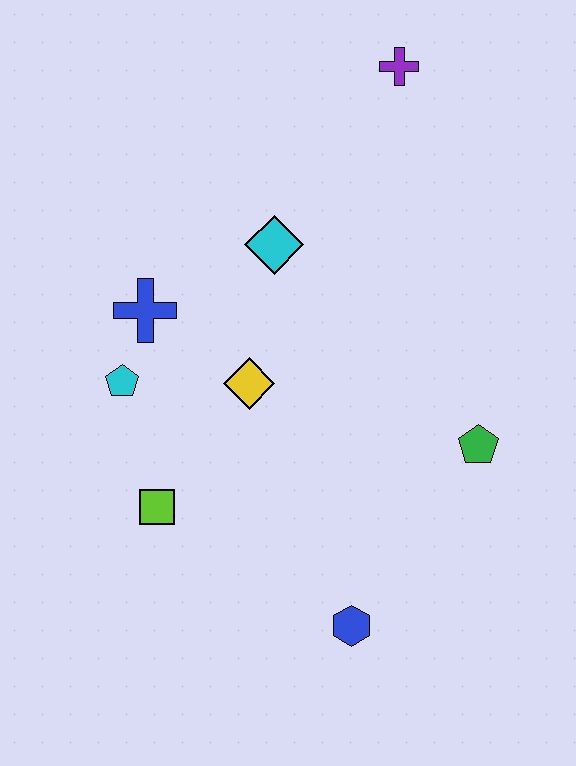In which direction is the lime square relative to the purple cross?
The lime square is below the purple cross.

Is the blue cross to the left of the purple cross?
Yes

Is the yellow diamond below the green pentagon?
No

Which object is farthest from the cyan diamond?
The blue hexagon is farthest from the cyan diamond.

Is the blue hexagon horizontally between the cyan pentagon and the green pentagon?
Yes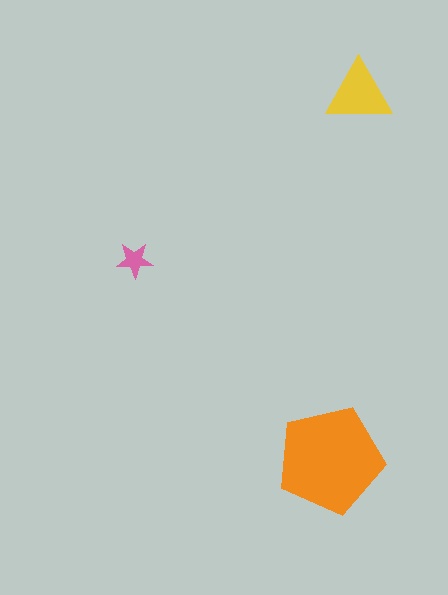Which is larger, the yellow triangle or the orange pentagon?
The orange pentagon.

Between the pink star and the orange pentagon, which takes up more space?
The orange pentagon.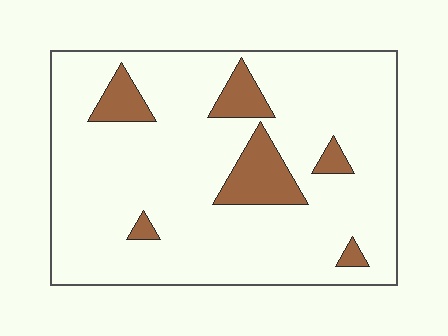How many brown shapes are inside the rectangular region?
6.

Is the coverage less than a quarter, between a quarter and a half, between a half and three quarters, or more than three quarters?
Less than a quarter.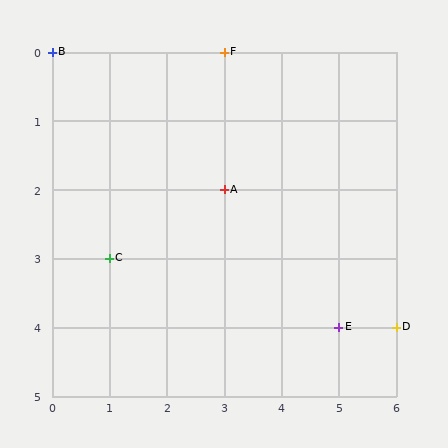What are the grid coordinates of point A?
Point A is at grid coordinates (3, 2).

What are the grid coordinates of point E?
Point E is at grid coordinates (5, 4).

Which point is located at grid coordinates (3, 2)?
Point A is at (3, 2).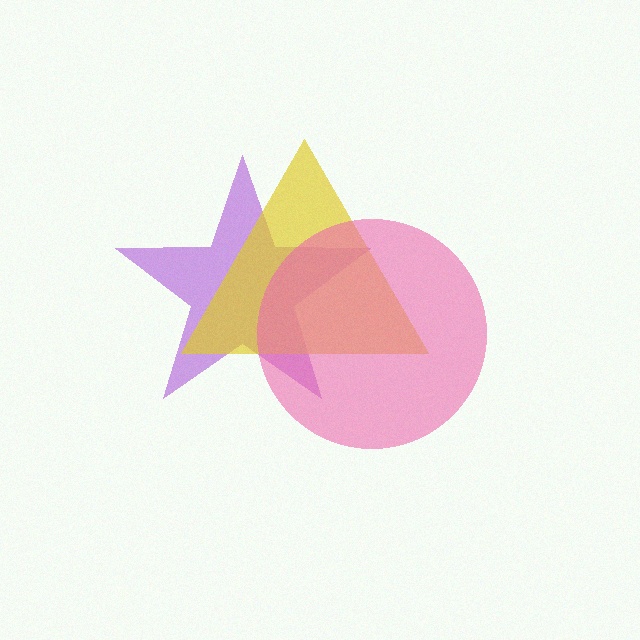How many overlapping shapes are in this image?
There are 3 overlapping shapes in the image.